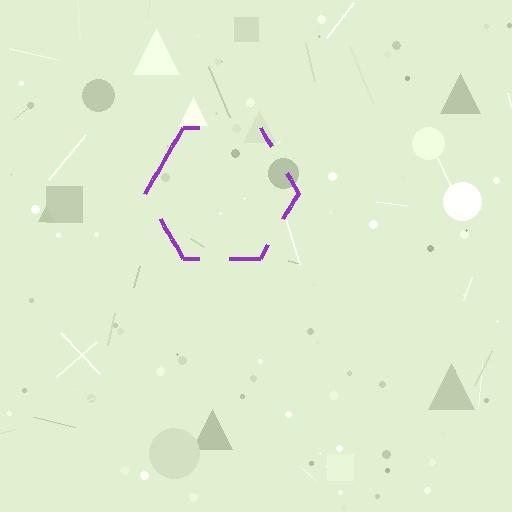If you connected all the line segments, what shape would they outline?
They would outline a hexagon.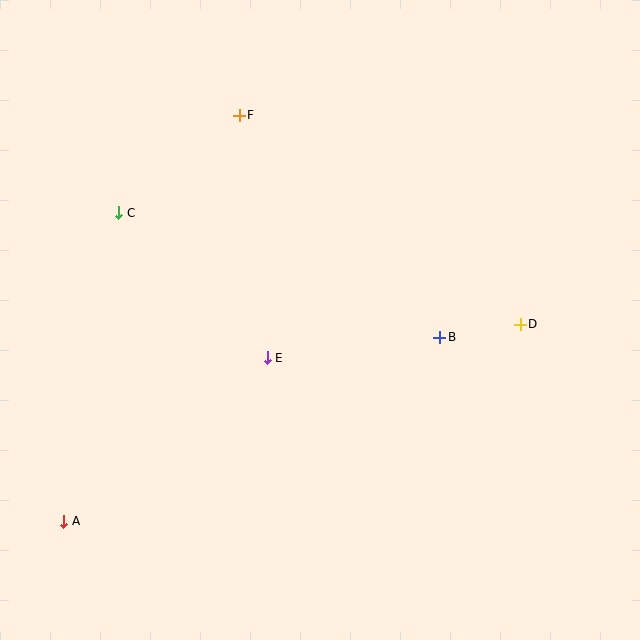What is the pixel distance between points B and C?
The distance between B and C is 344 pixels.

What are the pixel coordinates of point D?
Point D is at (520, 324).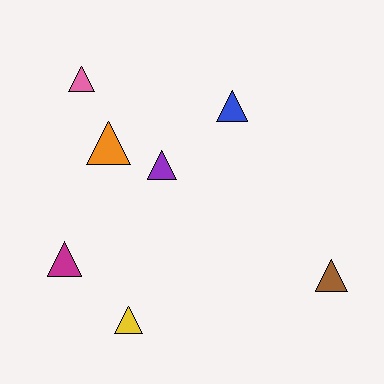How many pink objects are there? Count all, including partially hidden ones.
There is 1 pink object.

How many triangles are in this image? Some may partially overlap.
There are 7 triangles.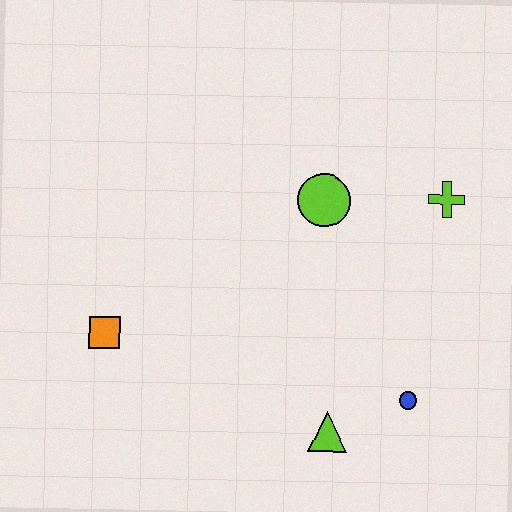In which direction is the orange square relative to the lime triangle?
The orange square is to the left of the lime triangle.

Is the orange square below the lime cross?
Yes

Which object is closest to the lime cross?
The lime circle is closest to the lime cross.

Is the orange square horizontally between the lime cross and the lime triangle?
No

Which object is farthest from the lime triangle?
The lime cross is farthest from the lime triangle.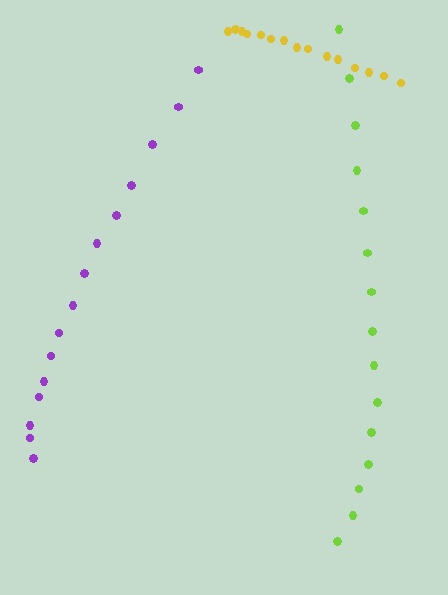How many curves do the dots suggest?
There are 3 distinct paths.